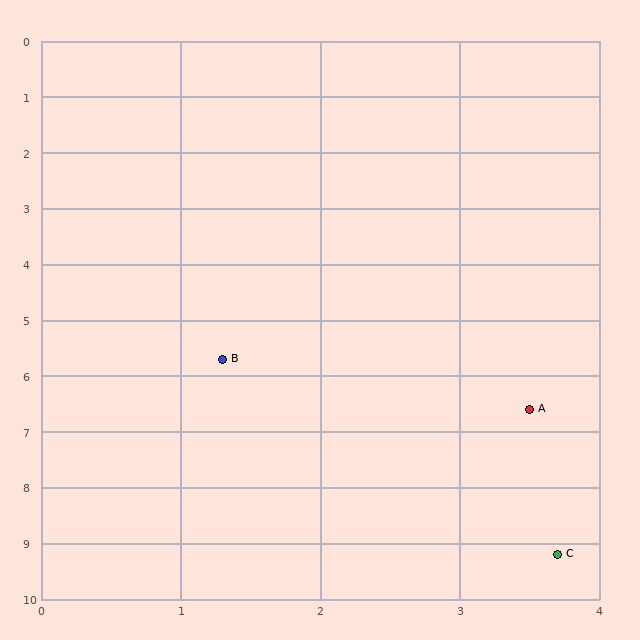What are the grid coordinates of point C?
Point C is at approximately (3.7, 9.2).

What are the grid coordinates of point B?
Point B is at approximately (1.3, 5.7).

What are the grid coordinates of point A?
Point A is at approximately (3.5, 6.6).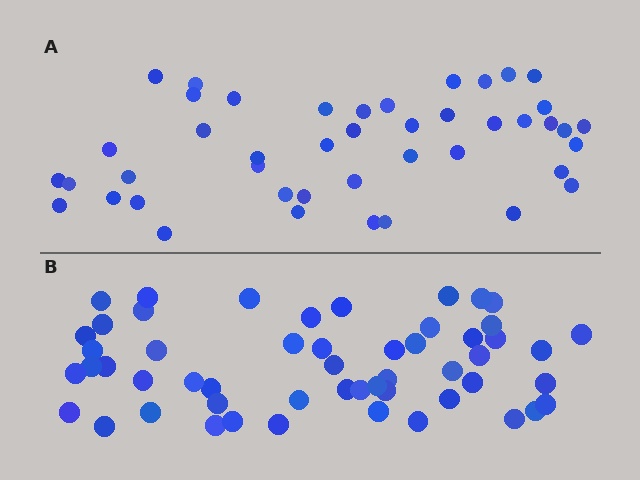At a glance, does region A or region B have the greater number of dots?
Region B (the bottom region) has more dots.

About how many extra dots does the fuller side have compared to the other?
Region B has roughly 8 or so more dots than region A.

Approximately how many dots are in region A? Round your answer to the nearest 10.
About 40 dots. (The exact count is 44, which rounds to 40.)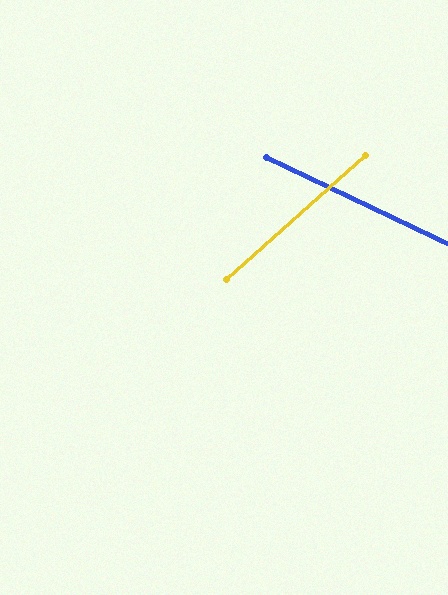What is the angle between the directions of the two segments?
Approximately 67 degrees.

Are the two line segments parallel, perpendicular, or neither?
Neither parallel nor perpendicular — they differ by about 67°.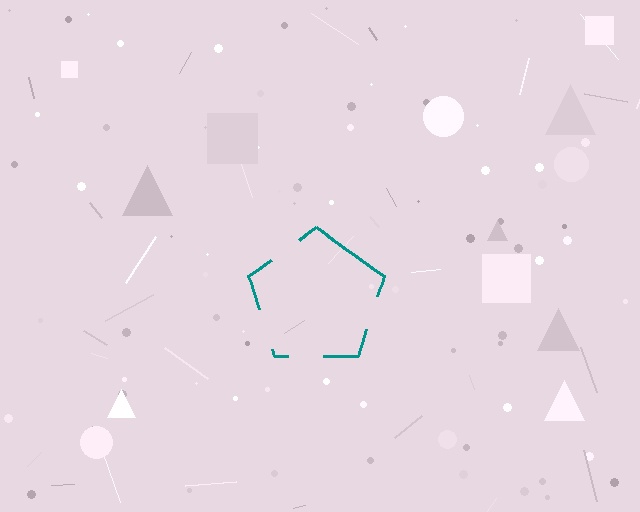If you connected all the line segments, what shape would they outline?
They would outline a pentagon.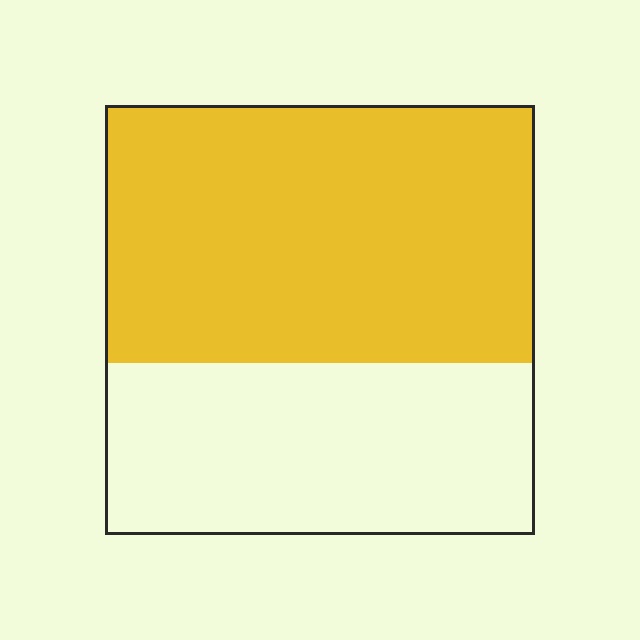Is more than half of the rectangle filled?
Yes.